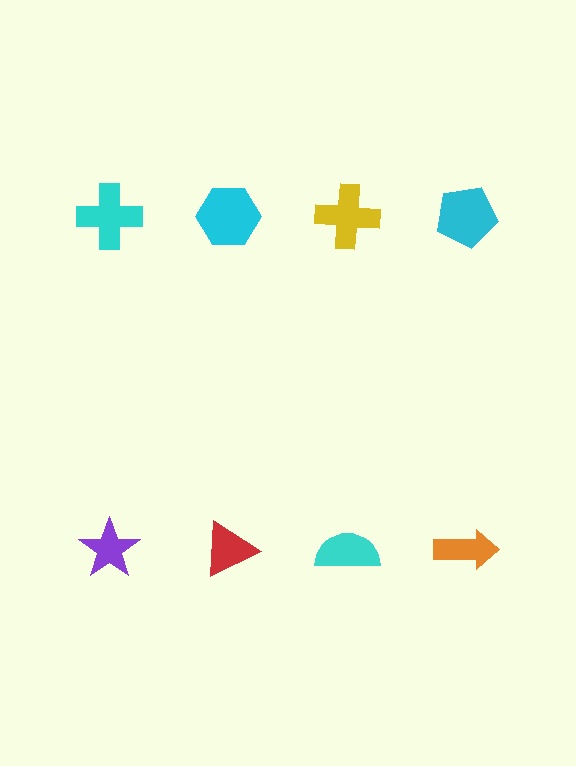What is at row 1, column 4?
A cyan pentagon.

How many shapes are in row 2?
4 shapes.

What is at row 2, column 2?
A red triangle.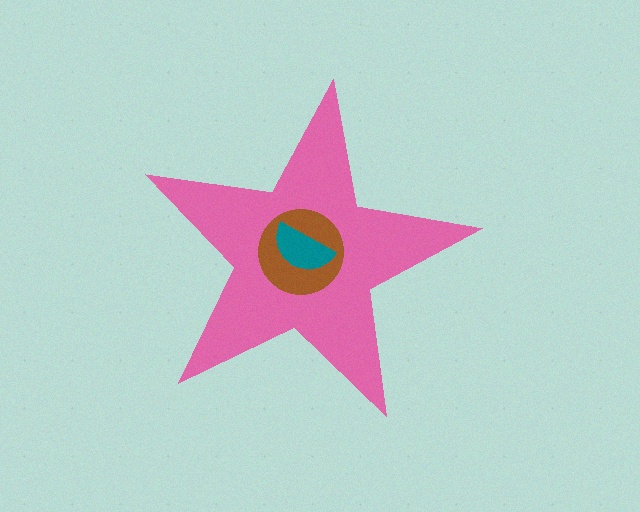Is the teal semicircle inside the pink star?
Yes.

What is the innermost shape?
The teal semicircle.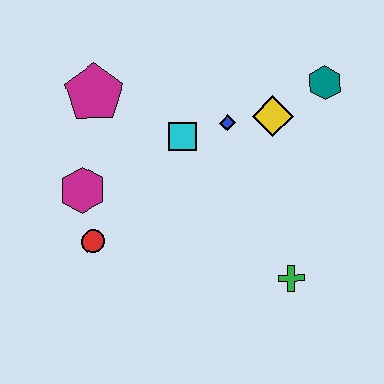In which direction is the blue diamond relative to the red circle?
The blue diamond is to the right of the red circle.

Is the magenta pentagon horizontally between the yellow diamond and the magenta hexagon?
Yes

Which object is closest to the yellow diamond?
The blue diamond is closest to the yellow diamond.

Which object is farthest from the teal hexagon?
The red circle is farthest from the teal hexagon.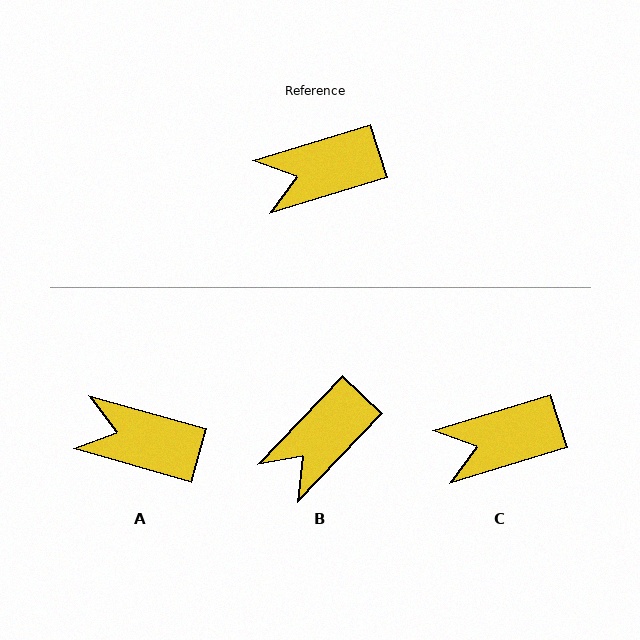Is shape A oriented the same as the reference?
No, it is off by about 33 degrees.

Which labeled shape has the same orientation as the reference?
C.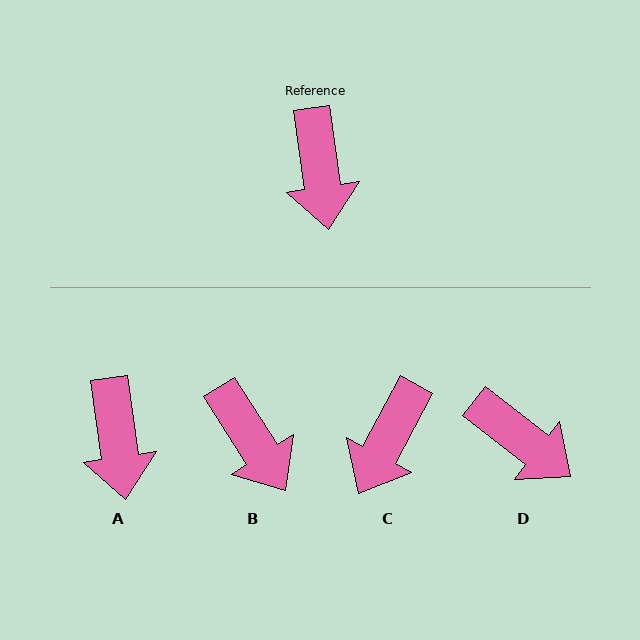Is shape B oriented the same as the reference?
No, it is off by about 25 degrees.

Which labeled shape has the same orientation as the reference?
A.